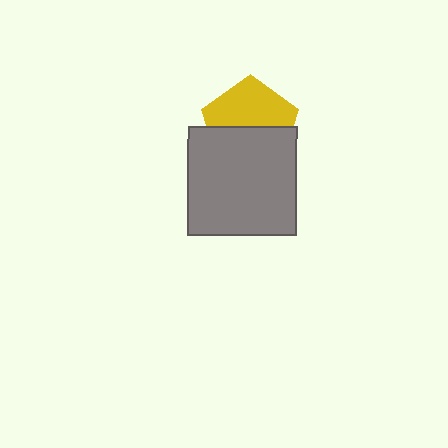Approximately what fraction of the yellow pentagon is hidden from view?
Roughly 49% of the yellow pentagon is hidden behind the gray square.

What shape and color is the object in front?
The object in front is a gray square.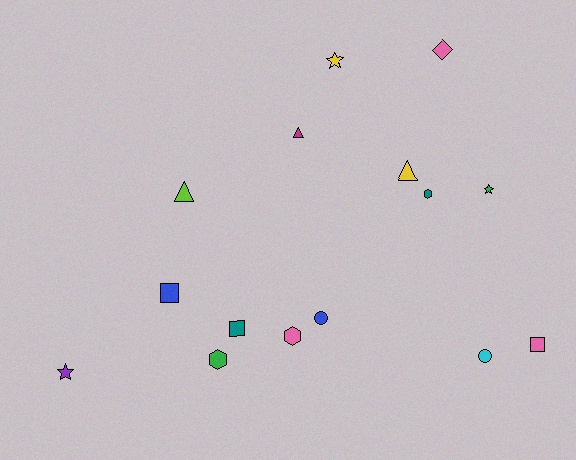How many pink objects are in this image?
There are 3 pink objects.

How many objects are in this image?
There are 15 objects.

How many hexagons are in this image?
There are 3 hexagons.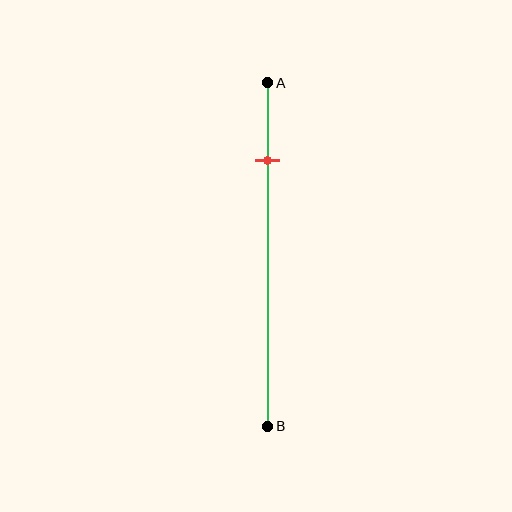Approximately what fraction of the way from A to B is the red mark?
The red mark is approximately 25% of the way from A to B.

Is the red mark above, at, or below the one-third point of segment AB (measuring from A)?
The red mark is above the one-third point of segment AB.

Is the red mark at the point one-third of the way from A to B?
No, the mark is at about 25% from A, not at the 33% one-third point.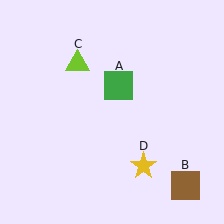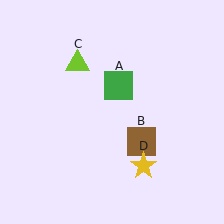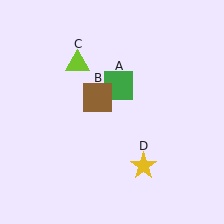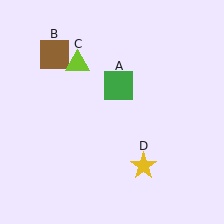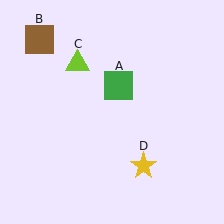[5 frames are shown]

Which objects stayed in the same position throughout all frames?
Green square (object A) and lime triangle (object C) and yellow star (object D) remained stationary.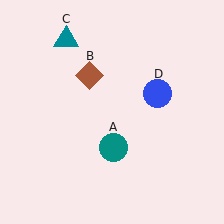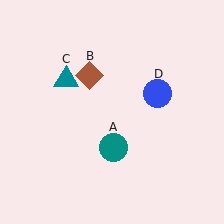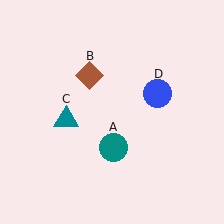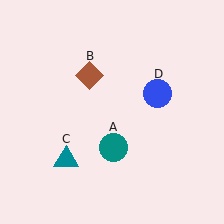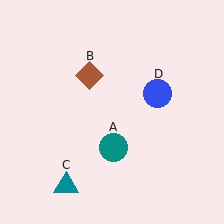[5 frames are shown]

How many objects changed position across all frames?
1 object changed position: teal triangle (object C).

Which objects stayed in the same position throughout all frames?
Teal circle (object A) and brown diamond (object B) and blue circle (object D) remained stationary.